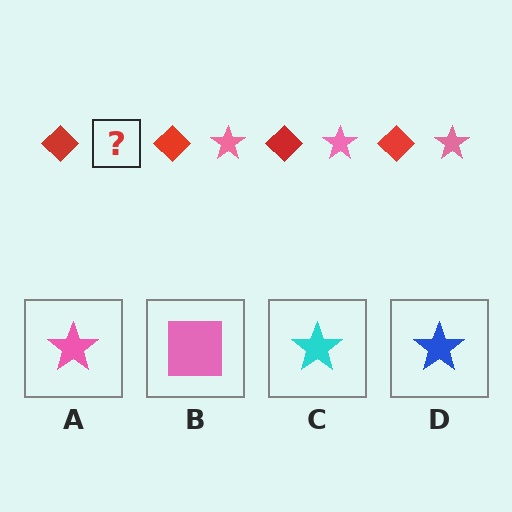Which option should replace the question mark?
Option A.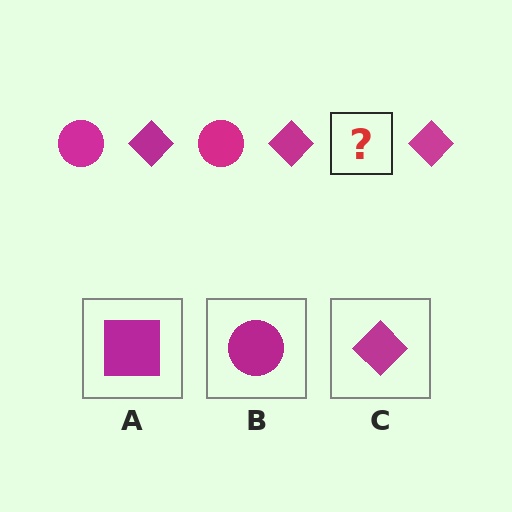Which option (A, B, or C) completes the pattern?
B.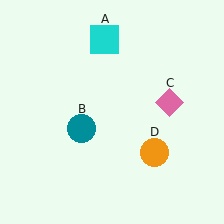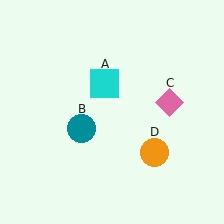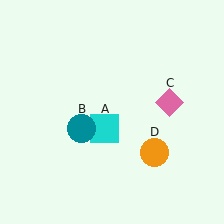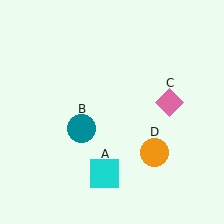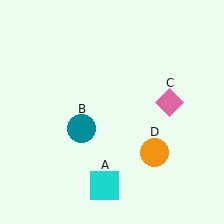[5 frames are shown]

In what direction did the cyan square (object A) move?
The cyan square (object A) moved down.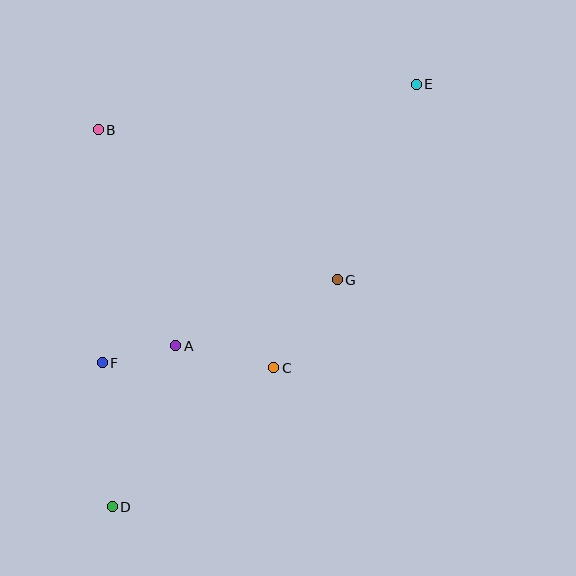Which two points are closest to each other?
Points A and F are closest to each other.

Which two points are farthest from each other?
Points D and E are farthest from each other.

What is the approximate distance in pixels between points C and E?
The distance between C and E is approximately 317 pixels.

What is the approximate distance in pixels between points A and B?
The distance between A and B is approximately 229 pixels.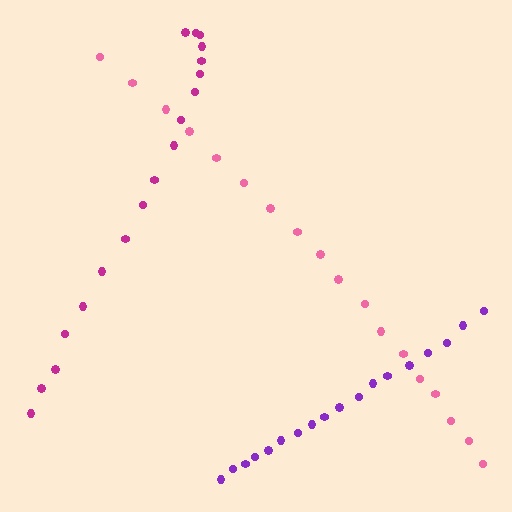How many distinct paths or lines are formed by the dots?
There are 3 distinct paths.